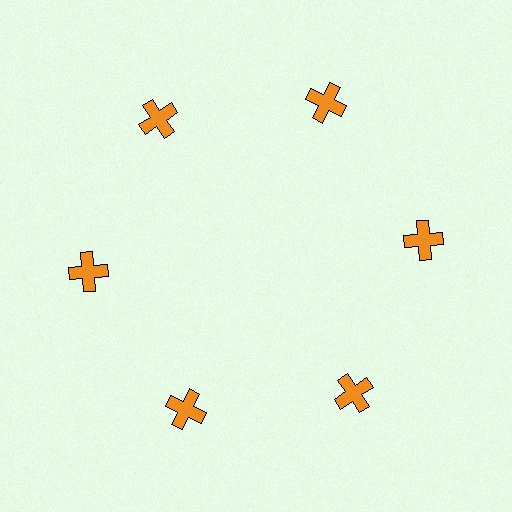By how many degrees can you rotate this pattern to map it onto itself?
The pattern maps onto itself every 60 degrees of rotation.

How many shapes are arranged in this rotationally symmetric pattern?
There are 6 shapes, arranged in 6 groups of 1.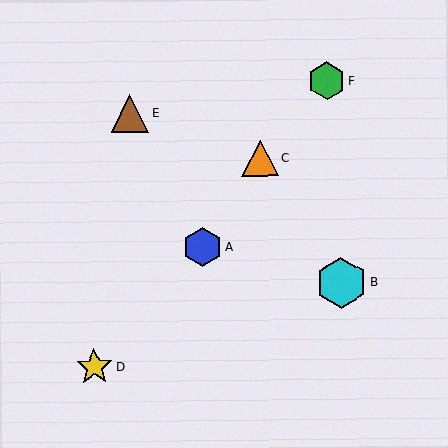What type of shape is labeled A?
Shape A is a blue hexagon.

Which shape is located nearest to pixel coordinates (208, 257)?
The blue hexagon (labeled A) at (203, 247) is nearest to that location.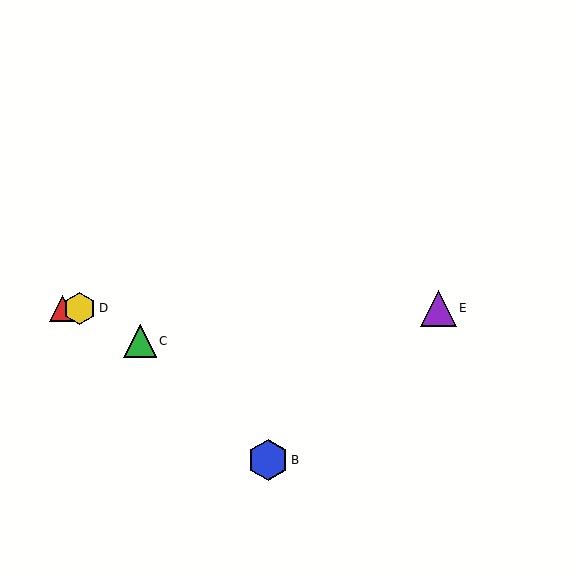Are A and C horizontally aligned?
No, A is at y≈308 and C is at y≈341.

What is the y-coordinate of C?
Object C is at y≈341.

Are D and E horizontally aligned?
Yes, both are at y≈308.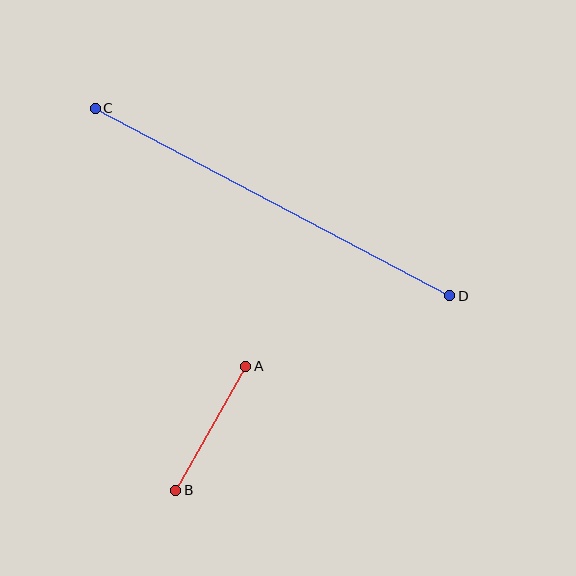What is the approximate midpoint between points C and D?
The midpoint is at approximately (272, 202) pixels.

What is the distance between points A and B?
The distance is approximately 143 pixels.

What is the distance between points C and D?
The distance is approximately 401 pixels.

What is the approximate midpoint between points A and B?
The midpoint is at approximately (211, 428) pixels.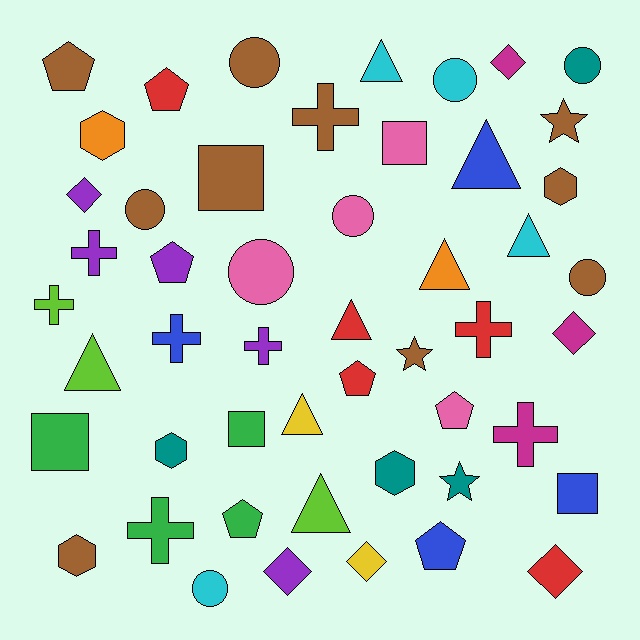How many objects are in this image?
There are 50 objects.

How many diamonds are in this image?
There are 6 diamonds.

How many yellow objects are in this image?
There are 2 yellow objects.